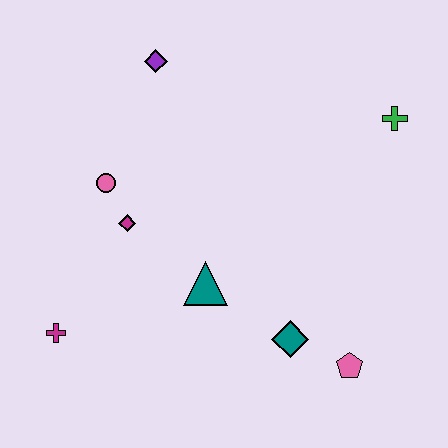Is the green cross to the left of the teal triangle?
No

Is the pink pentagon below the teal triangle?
Yes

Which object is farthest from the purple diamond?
The pink pentagon is farthest from the purple diamond.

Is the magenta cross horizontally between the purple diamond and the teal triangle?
No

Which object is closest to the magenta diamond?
The pink circle is closest to the magenta diamond.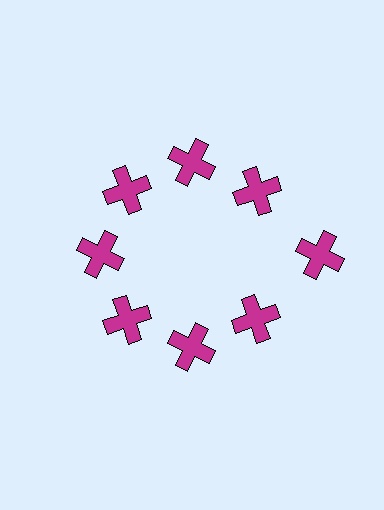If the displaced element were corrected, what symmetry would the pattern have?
It would have 8-fold rotational symmetry — the pattern would map onto itself every 45 degrees.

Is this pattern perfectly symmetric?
No. The 8 magenta crosses are arranged in a ring, but one element near the 3 o'clock position is pushed outward from the center, breaking the 8-fold rotational symmetry.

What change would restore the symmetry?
The symmetry would be restored by moving it inward, back onto the ring so that all 8 crosses sit at equal angles and equal distance from the center.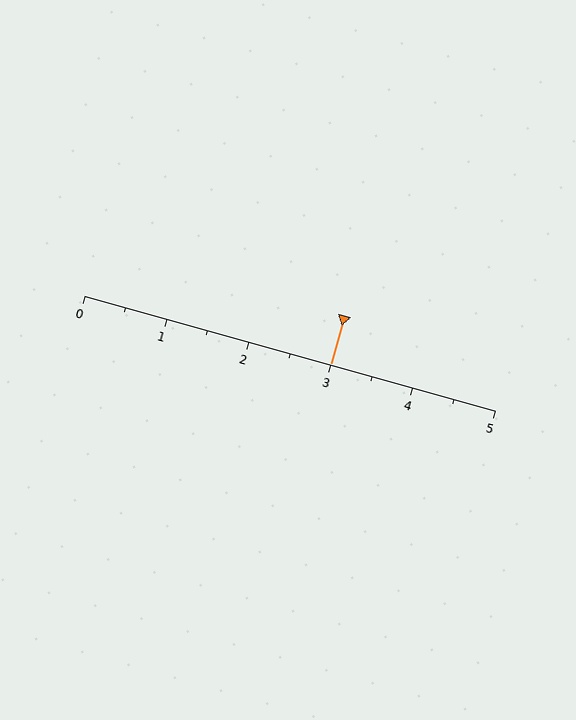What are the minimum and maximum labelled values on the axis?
The axis runs from 0 to 5.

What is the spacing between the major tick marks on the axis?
The major ticks are spaced 1 apart.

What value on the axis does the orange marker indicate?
The marker indicates approximately 3.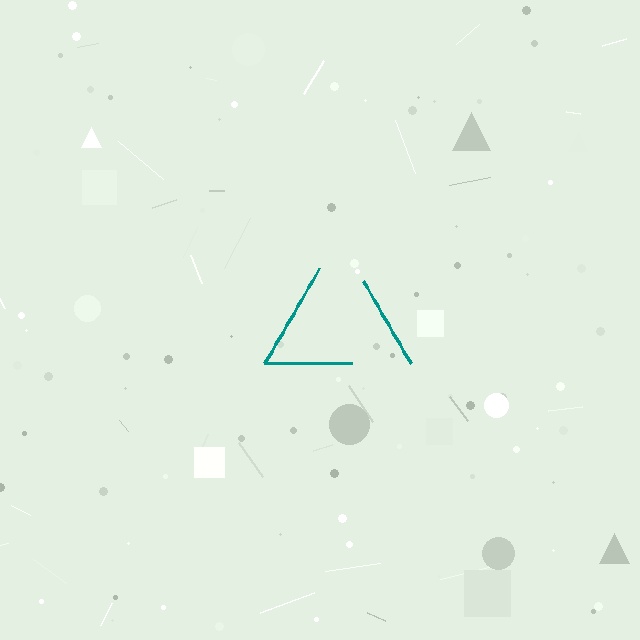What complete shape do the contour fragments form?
The contour fragments form a triangle.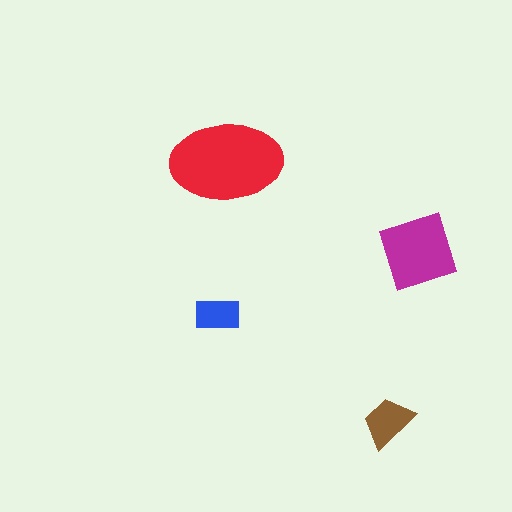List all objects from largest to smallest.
The red ellipse, the magenta square, the brown trapezoid, the blue rectangle.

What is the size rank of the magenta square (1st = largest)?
2nd.